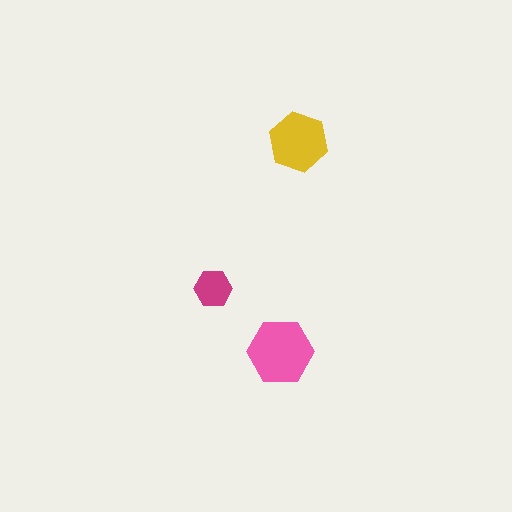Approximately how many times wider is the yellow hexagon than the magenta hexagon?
About 1.5 times wider.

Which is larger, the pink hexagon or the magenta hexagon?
The pink one.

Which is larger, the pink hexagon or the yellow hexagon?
The pink one.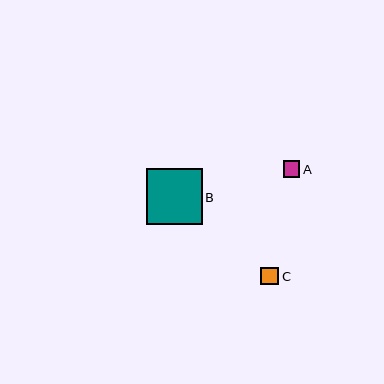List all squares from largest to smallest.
From largest to smallest: B, C, A.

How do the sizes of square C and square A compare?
Square C and square A are approximately the same size.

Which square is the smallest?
Square A is the smallest with a size of approximately 16 pixels.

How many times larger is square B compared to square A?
Square B is approximately 3.4 times the size of square A.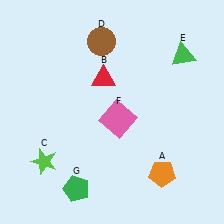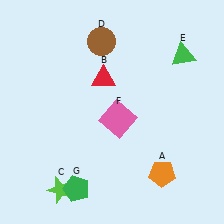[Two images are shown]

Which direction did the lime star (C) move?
The lime star (C) moved down.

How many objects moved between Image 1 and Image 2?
1 object moved between the two images.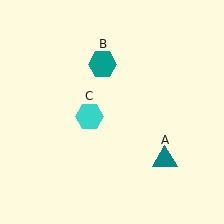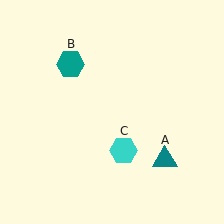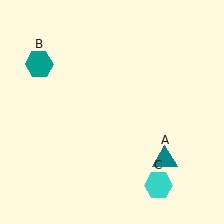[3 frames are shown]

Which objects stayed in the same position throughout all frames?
Teal triangle (object A) remained stationary.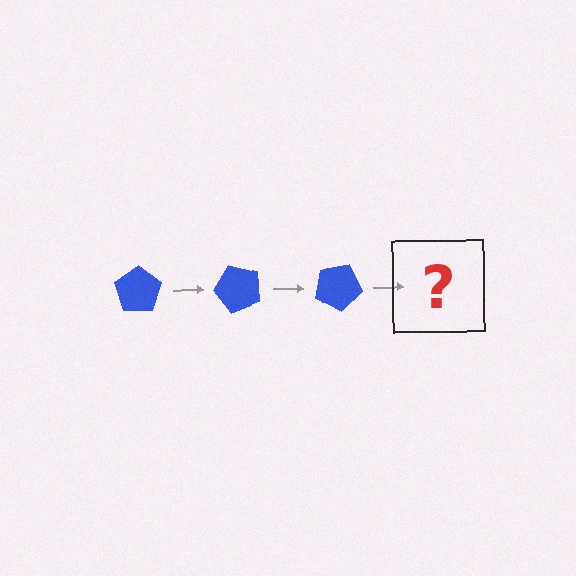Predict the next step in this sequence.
The next step is a blue pentagon rotated 150 degrees.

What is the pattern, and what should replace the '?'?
The pattern is that the pentagon rotates 50 degrees each step. The '?' should be a blue pentagon rotated 150 degrees.